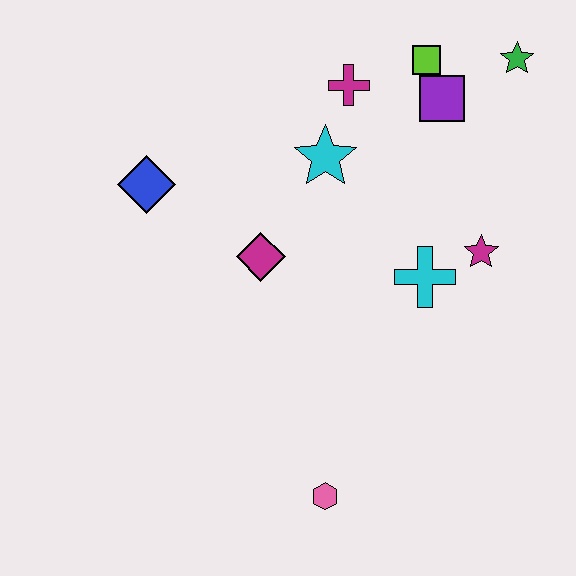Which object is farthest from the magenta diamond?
The green star is farthest from the magenta diamond.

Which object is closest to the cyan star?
The magenta cross is closest to the cyan star.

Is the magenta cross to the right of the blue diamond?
Yes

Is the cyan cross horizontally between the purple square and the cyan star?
Yes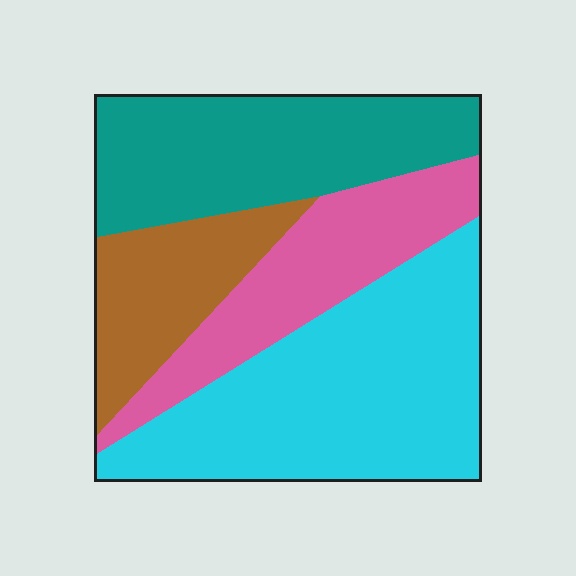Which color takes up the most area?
Cyan, at roughly 40%.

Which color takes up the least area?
Brown, at roughly 15%.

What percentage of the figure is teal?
Teal covers roughly 25% of the figure.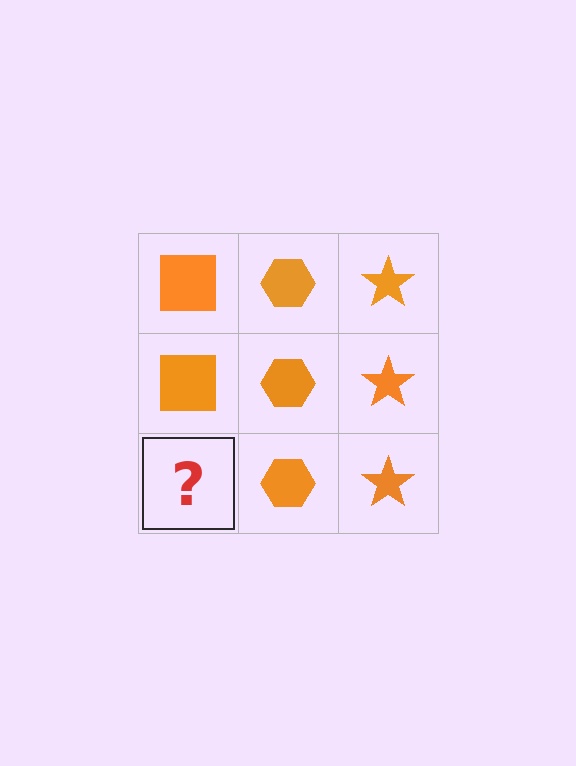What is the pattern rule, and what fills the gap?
The rule is that each column has a consistent shape. The gap should be filled with an orange square.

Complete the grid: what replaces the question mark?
The question mark should be replaced with an orange square.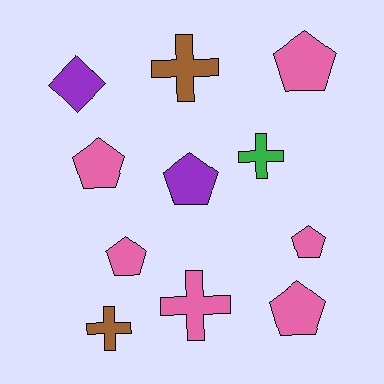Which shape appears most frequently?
Pentagon, with 6 objects.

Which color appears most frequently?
Pink, with 6 objects.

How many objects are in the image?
There are 11 objects.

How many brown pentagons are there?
There are no brown pentagons.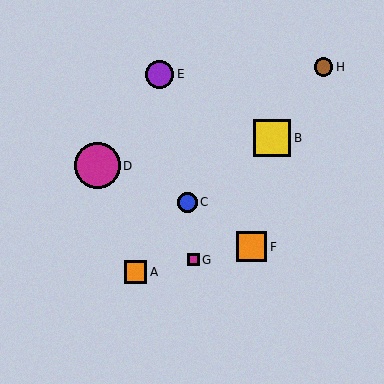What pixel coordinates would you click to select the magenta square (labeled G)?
Click at (193, 260) to select the magenta square G.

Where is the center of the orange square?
The center of the orange square is at (135, 272).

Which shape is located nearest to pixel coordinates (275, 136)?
The yellow square (labeled B) at (272, 138) is nearest to that location.